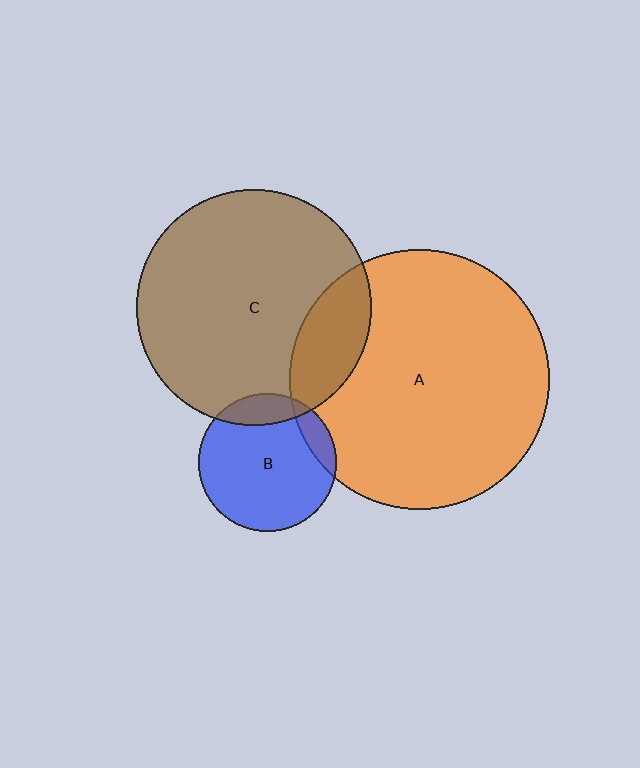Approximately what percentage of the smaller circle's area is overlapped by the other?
Approximately 10%.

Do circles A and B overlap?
Yes.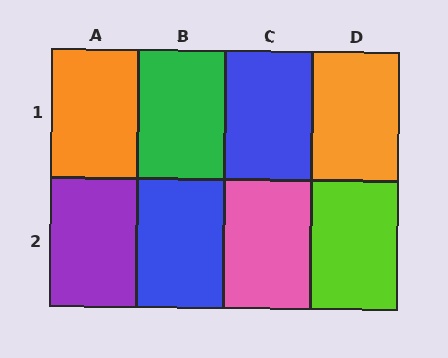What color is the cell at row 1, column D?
Orange.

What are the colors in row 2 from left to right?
Purple, blue, pink, lime.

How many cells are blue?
2 cells are blue.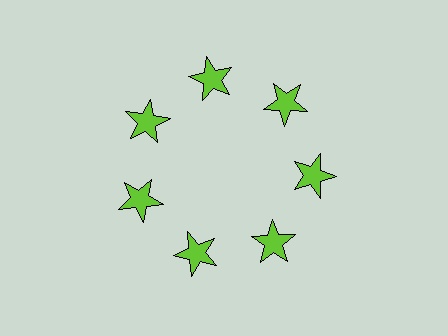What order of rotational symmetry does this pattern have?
This pattern has 7-fold rotational symmetry.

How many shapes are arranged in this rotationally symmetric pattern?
There are 7 shapes, arranged in 7 groups of 1.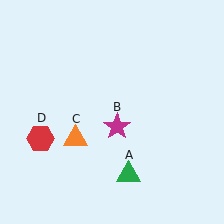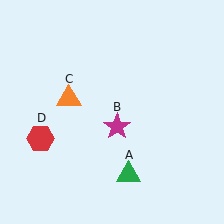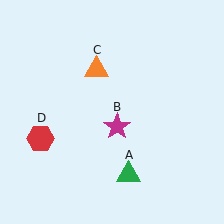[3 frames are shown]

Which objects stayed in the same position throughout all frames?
Green triangle (object A) and magenta star (object B) and red hexagon (object D) remained stationary.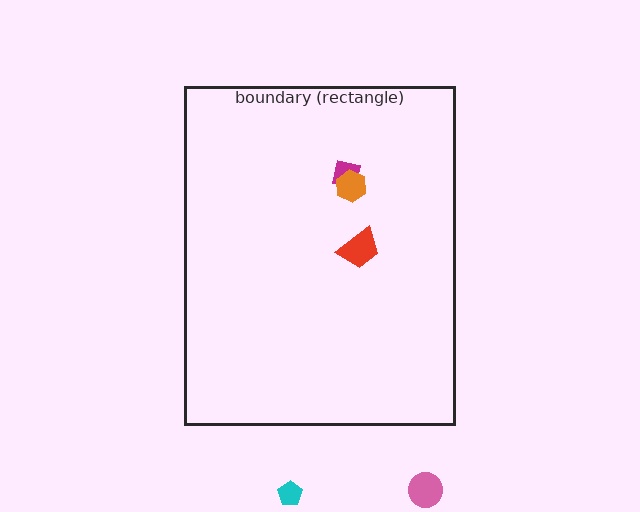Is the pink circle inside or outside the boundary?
Outside.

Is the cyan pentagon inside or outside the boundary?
Outside.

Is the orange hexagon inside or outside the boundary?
Inside.